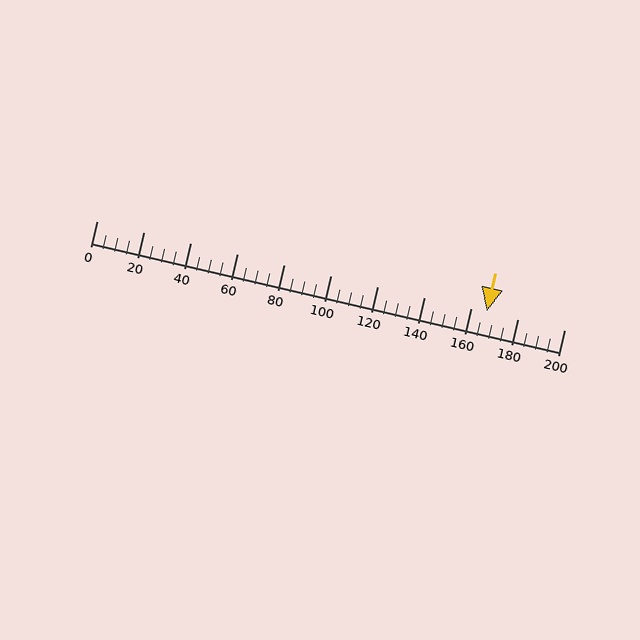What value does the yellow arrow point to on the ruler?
The yellow arrow points to approximately 167.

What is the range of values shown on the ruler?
The ruler shows values from 0 to 200.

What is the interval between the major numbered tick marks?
The major tick marks are spaced 20 units apart.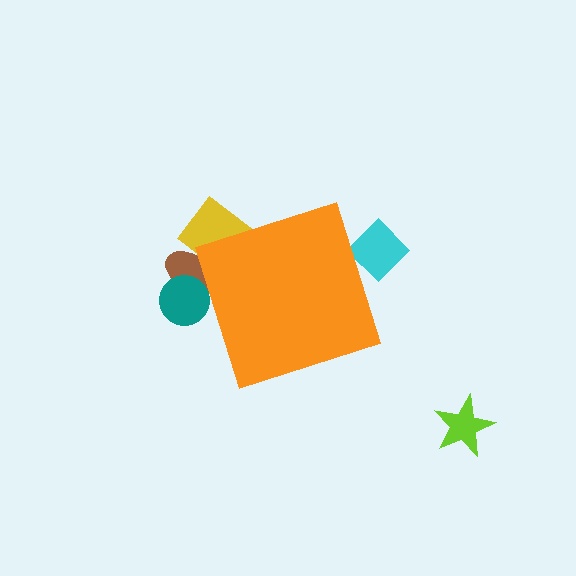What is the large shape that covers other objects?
An orange diamond.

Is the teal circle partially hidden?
Yes, the teal circle is partially hidden behind the orange diamond.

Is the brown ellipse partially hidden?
Yes, the brown ellipse is partially hidden behind the orange diamond.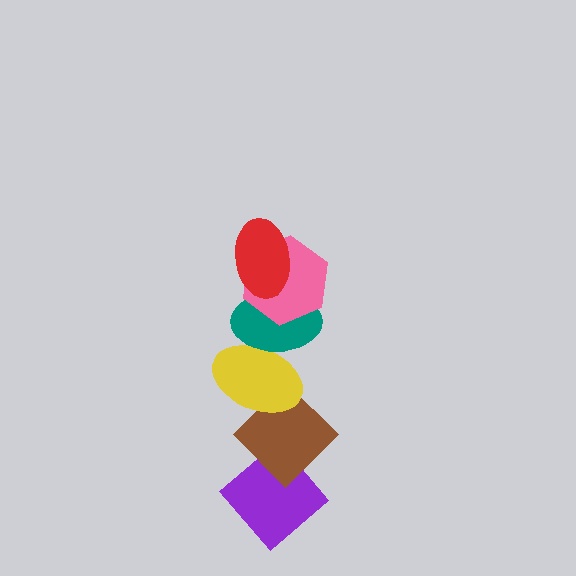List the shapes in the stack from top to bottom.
From top to bottom: the red ellipse, the pink hexagon, the teal ellipse, the yellow ellipse, the brown diamond, the purple diamond.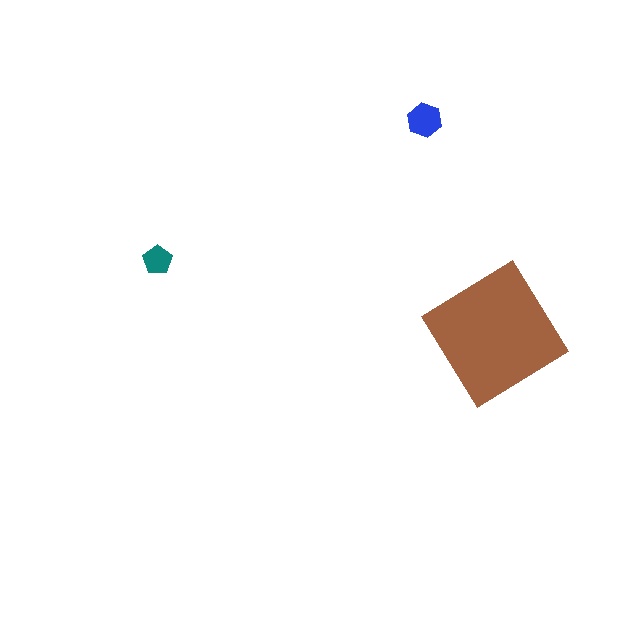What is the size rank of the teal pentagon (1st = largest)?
3rd.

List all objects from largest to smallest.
The brown diamond, the blue hexagon, the teal pentagon.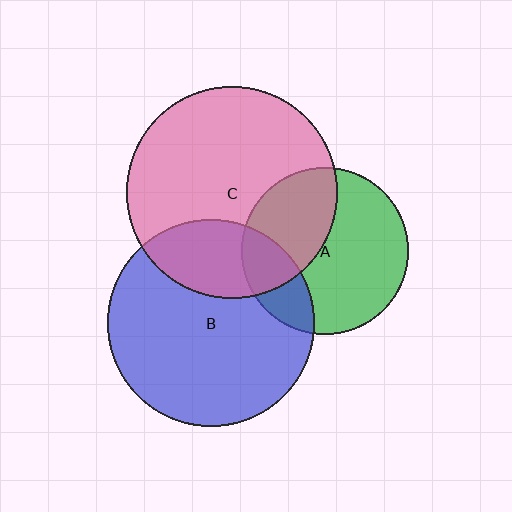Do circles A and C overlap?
Yes.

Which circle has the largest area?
Circle C (pink).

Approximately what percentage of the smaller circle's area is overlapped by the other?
Approximately 40%.